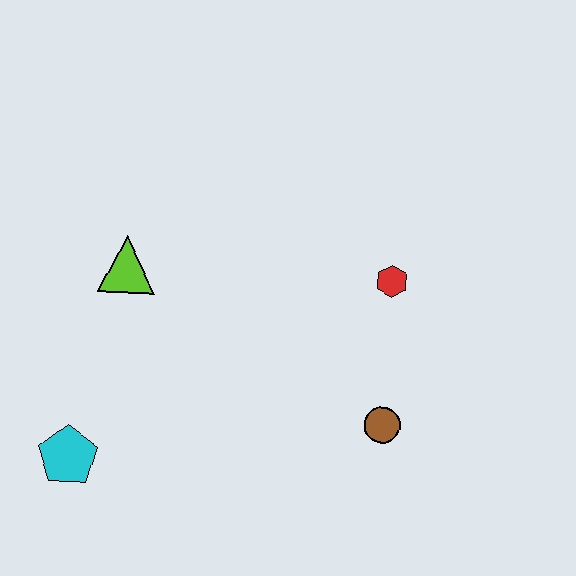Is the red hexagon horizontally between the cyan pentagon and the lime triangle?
No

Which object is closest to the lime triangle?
The cyan pentagon is closest to the lime triangle.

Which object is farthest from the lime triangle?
The brown circle is farthest from the lime triangle.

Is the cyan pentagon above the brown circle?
No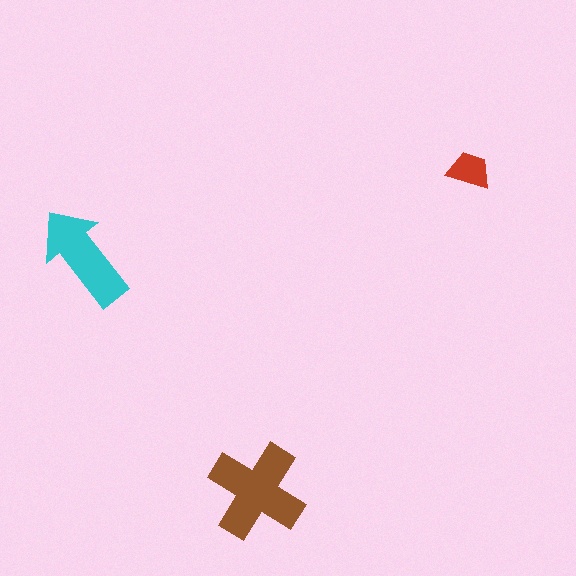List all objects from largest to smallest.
The brown cross, the cyan arrow, the red trapezoid.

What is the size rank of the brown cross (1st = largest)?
1st.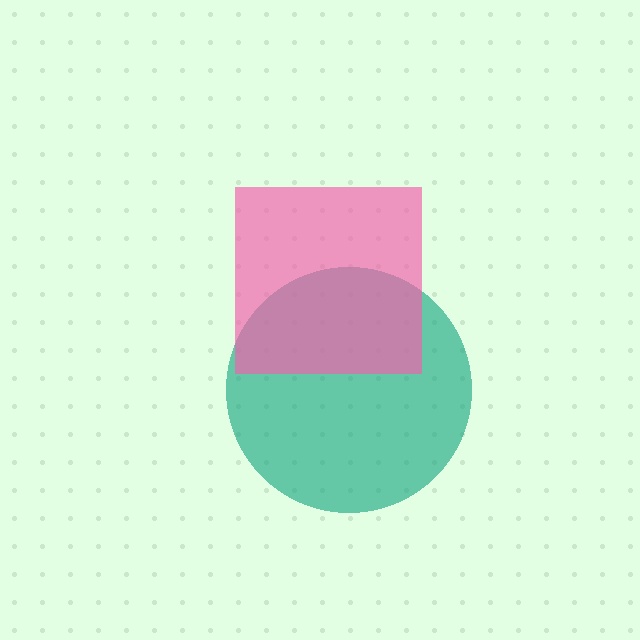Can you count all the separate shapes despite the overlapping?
Yes, there are 2 separate shapes.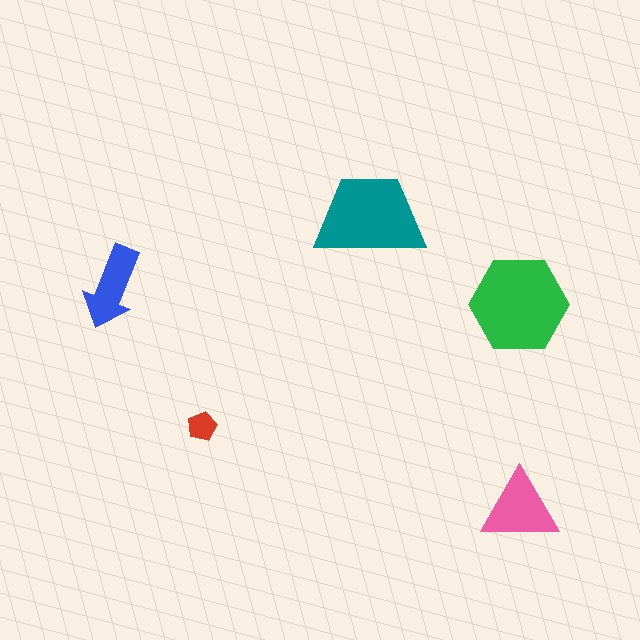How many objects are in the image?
There are 5 objects in the image.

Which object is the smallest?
The red pentagon.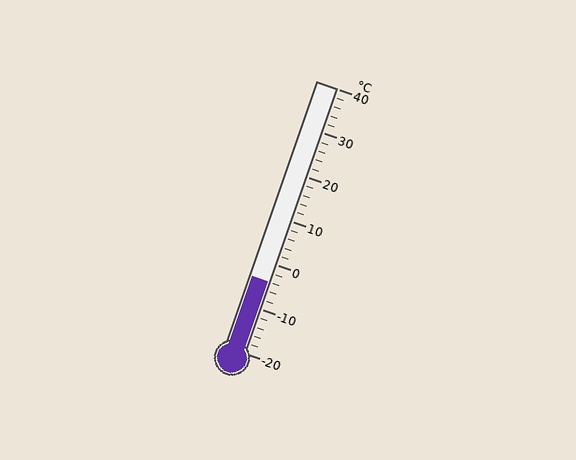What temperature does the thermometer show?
The thermometer shows approximately -4°C.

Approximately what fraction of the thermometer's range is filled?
The thermometer is filled to approximately 25% of its range.